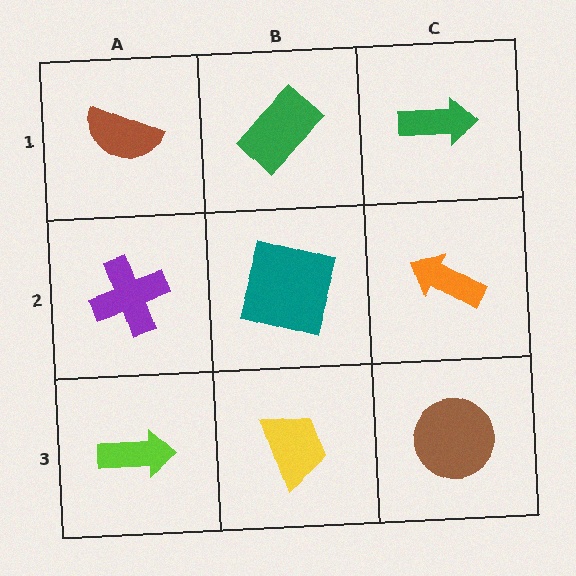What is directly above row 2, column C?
A green arrow.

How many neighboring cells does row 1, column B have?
3.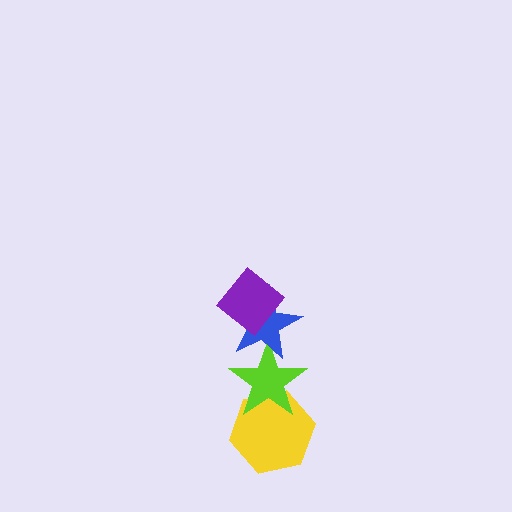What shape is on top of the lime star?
The blue star is on top of the lime star.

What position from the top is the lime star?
The lime star is 3rd from the top.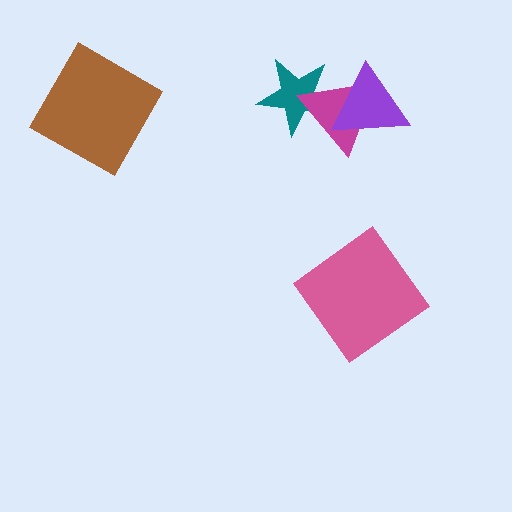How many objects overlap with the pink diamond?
0 objects overlap with the pink diamond.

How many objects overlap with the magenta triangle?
2 objects overlap with the magenta triangle.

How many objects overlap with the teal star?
2 objects overlap with the teal star.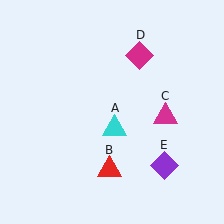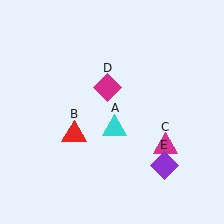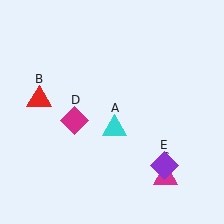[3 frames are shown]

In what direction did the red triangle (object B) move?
The red triangle (object B) moved up and to the left.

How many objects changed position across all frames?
3 objects changed position: red triangle (object B), magenta triangle (object C), magenta diamond (object D).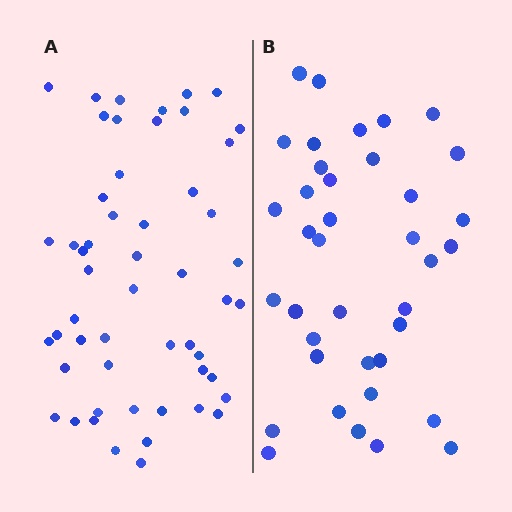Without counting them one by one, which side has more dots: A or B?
Region A (the left region) has more dots.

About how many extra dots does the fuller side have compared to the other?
Region A has approximately 15 more dots than region B.